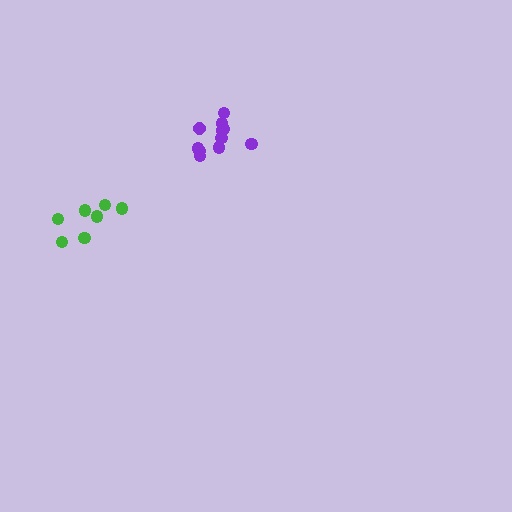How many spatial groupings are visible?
There are 2 spatial groupings.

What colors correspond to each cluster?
The clusters are colored: green, purple.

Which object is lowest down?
The green cluster is bottommost.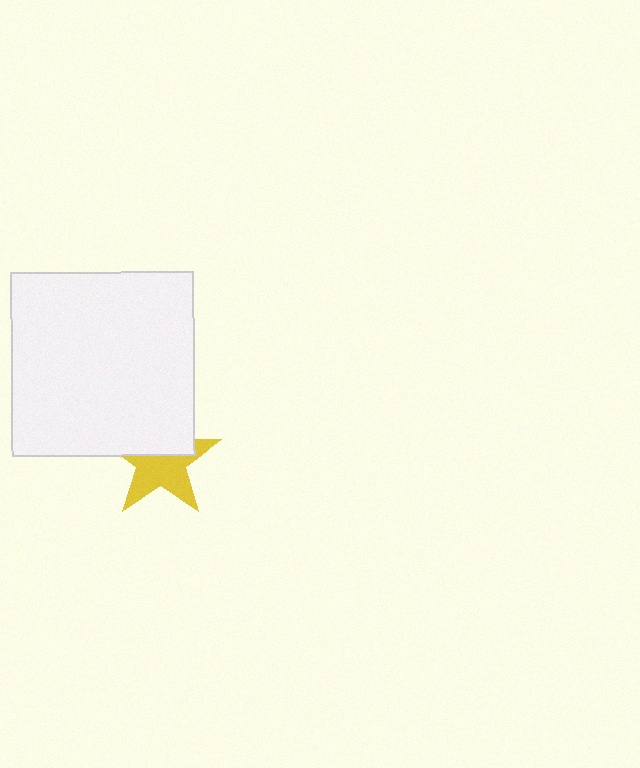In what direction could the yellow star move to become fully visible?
The yellow star could move down. That would shift it out from behind the white square entirely.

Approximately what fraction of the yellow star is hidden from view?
Roughly 45% of the yellow star is hidden behind the white square.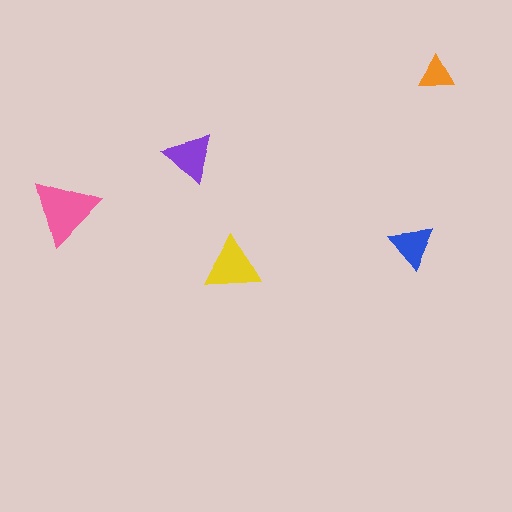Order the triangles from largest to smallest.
the pink one, the yellow one, the purple one, the blue one, the orange one.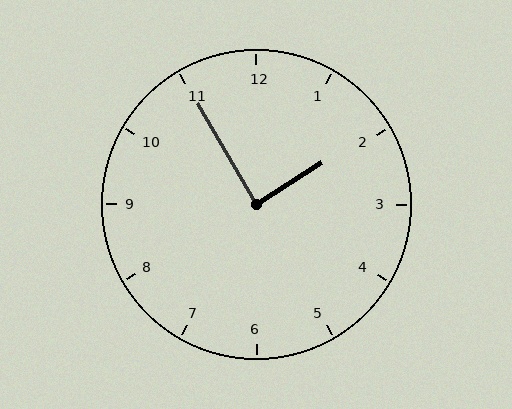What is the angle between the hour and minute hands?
Approximately 88 degrees.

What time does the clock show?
1:55.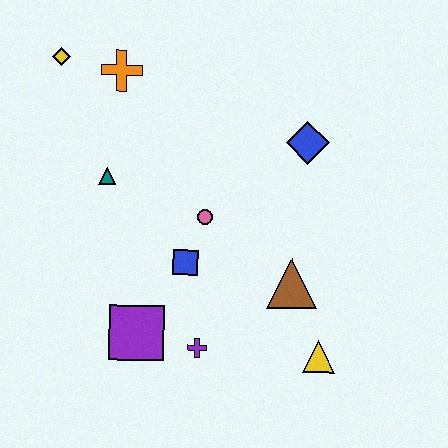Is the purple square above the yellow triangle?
Yes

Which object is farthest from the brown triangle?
The yellow diamond is farthest from the brown triangle.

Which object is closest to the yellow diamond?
The orange cross is closest to the yellow diamond.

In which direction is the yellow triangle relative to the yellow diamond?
The yellow triangle is below the yellow diamond.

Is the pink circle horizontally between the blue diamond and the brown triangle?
No